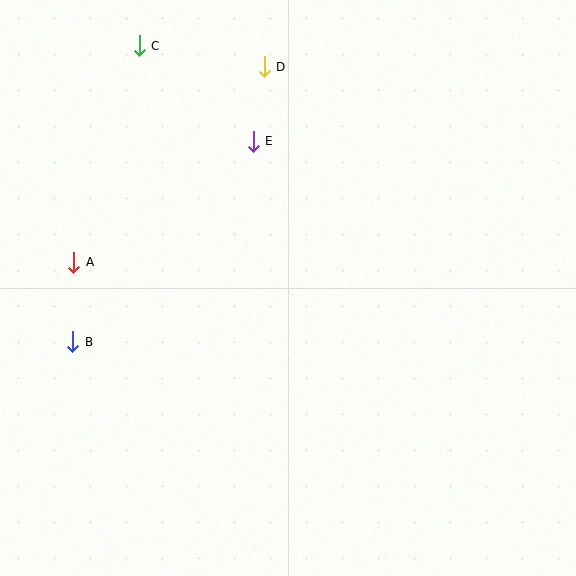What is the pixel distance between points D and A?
The distance between D and A is 273 pixels.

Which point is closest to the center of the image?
Point E at (253, 141) is closest to the center.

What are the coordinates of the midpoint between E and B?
The midpoint between E and B is at (163, 242).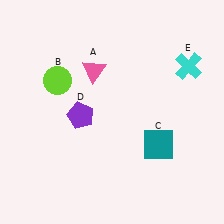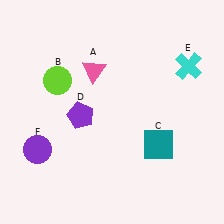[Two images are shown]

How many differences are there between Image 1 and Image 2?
There is 1 difference between the two images.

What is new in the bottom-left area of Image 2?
A purple circle (F) was added in the bottom-left area of Image 2.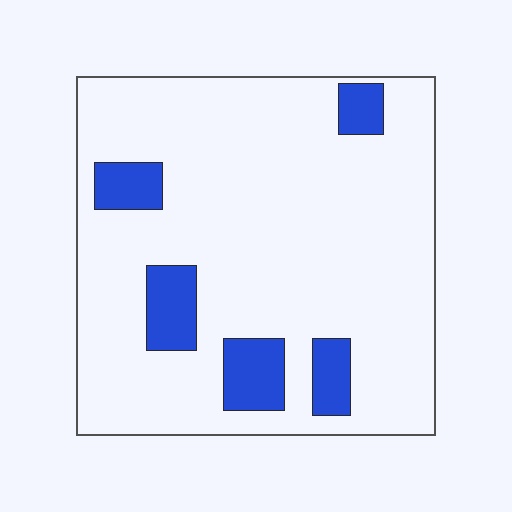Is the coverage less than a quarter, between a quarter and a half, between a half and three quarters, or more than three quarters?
Less than a quarter.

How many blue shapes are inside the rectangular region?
5.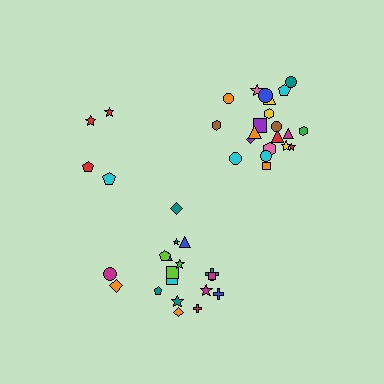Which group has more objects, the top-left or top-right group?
The top-right group.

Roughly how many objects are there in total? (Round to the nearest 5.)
Roughly 45 objects in total.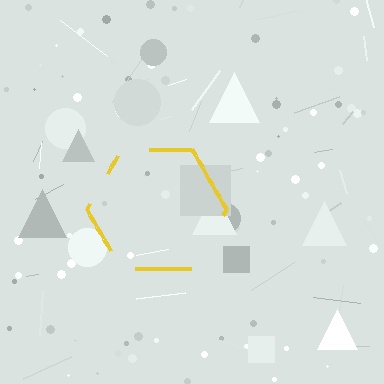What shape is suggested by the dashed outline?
The dashed outline suggests a hexagon.